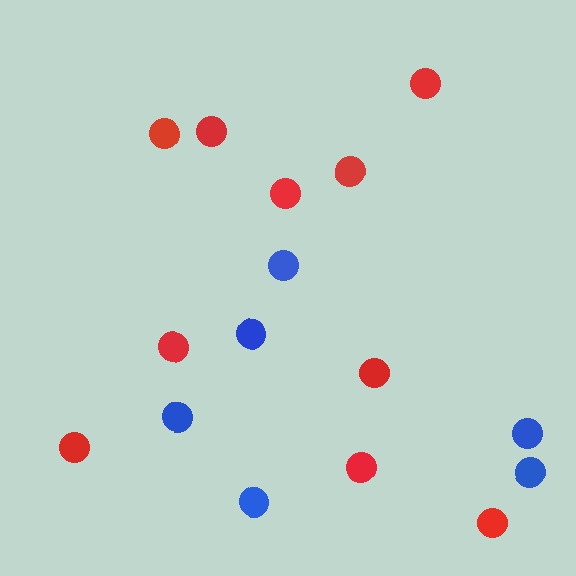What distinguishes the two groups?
There are 2 groups: one group of red circles (10) and one group of blue circles (6).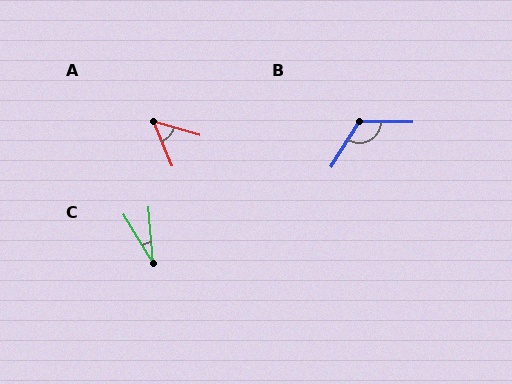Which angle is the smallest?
C, at approximately 26 degrees.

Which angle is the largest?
B, at approximately 122 degrees.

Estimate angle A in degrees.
Approximately 52 degrees.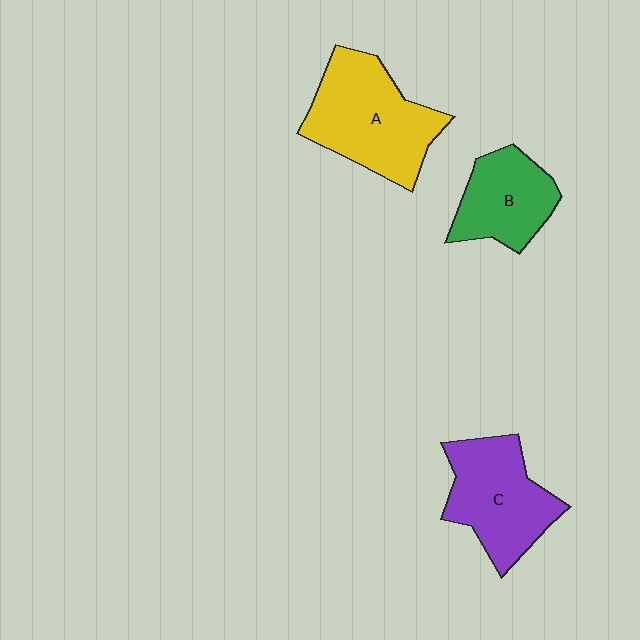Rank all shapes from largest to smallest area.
From largest to smallest: A (yellow), C (purple), B (green).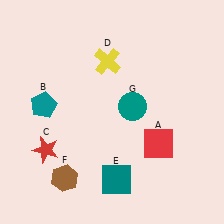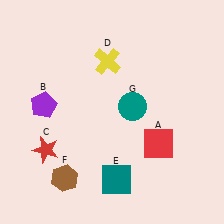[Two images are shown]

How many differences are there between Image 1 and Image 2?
There is 1 difference between the two images.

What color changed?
The pentagon (B) changed from teal in Image 1 to purple in Image 2.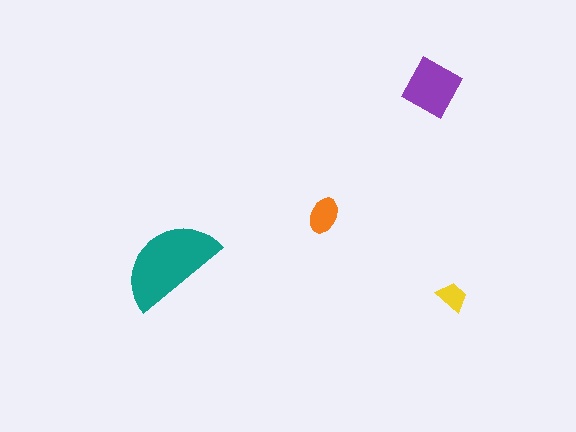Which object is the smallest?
The yellow trapezoid.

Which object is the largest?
The teal semicircle.